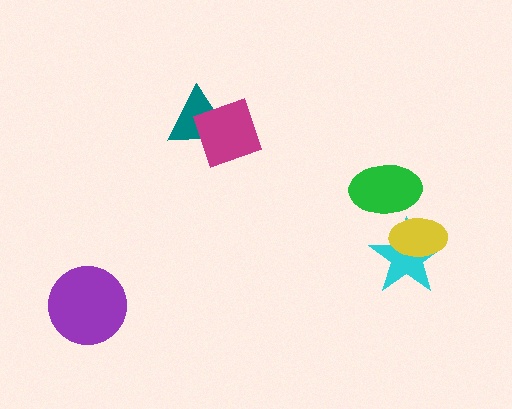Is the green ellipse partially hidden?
Yes, it is partially covered by another shape.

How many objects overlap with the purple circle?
0 objects overlap with the purple circle.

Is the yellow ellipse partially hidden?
No, no other shape covers it.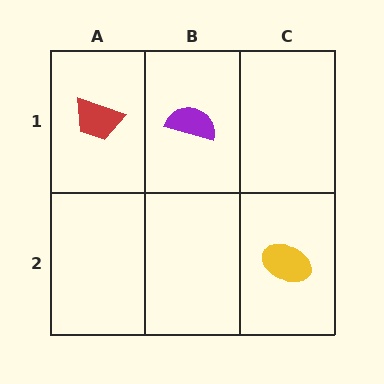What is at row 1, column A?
A red trapezoid.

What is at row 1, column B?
A purple semicircle.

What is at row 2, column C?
A yellow ellipse.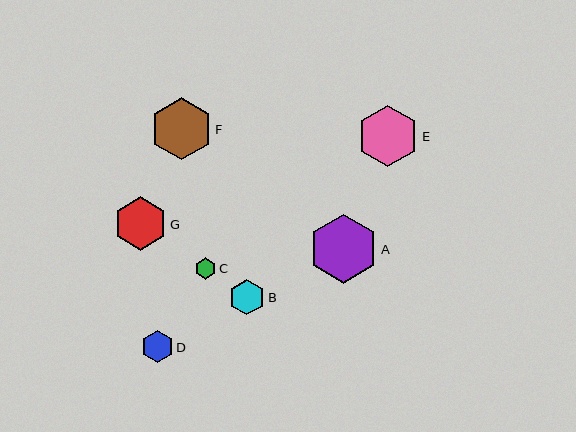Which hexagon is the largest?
Hexagon A is the largest with a size of approximately 69 pixels.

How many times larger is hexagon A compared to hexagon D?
Hexagon A is approximately 2.2 times the size of hexagon D.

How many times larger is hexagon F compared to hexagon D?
Hexagon F is approximately 1.9 times the size of hexagon D.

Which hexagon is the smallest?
Hexagon C is the smallest with a size of approximately 21 pixels.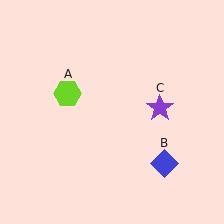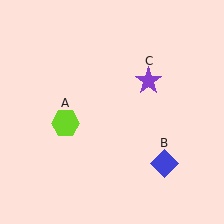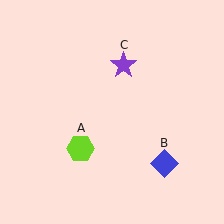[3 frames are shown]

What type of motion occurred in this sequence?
The lime hexagon (object A), purple star (object C) rotated counterclockwise around the center of the scene.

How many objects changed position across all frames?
2 objects changed position: lime hexagon (object A), purple star (object C).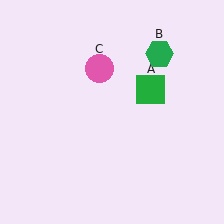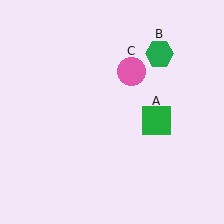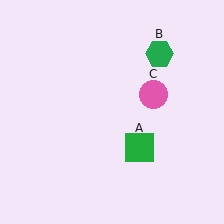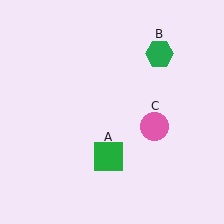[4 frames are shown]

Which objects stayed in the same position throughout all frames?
Green hexagon (object B) remained stationary.